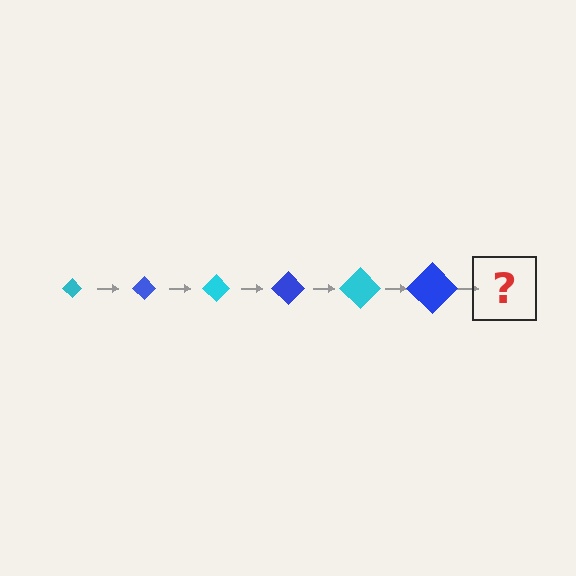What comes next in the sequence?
The next element should be a cyan diamond, larger than the previous one.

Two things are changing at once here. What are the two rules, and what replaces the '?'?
The two rules are that the diamond grows larger each step and the color cycles through cyan and blue. The '?' should be a cyan diamond, larger than the previous one.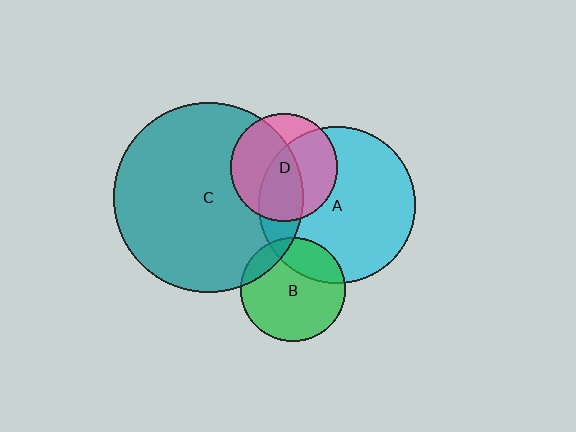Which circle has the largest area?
Circle C (teal).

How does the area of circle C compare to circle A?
Approximately 1.5 times.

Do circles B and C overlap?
Yes.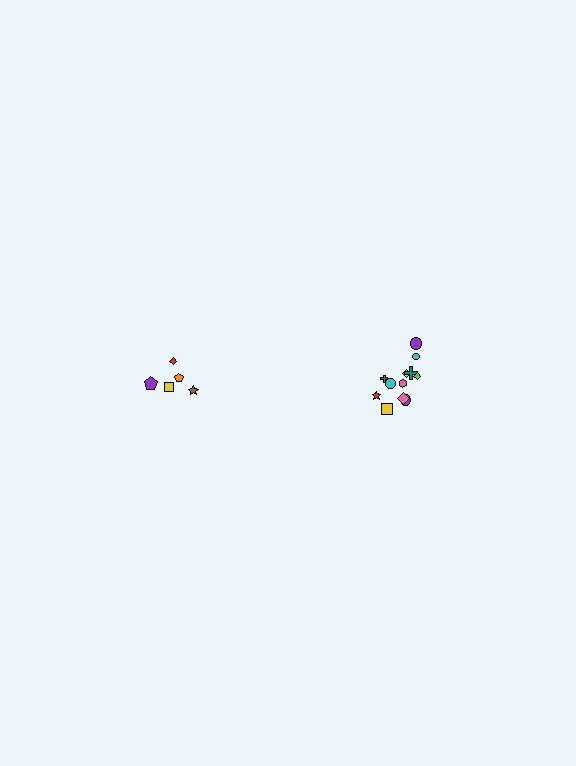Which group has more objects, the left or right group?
The right group.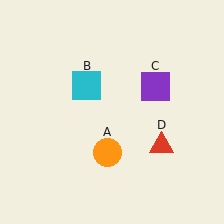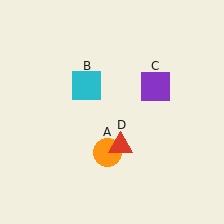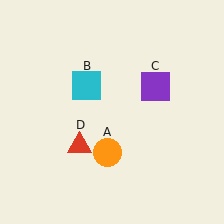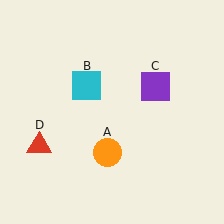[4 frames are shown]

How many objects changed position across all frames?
1 object changed position: red triangle (object D).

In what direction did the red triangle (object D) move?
The red triangle (object D) moved left.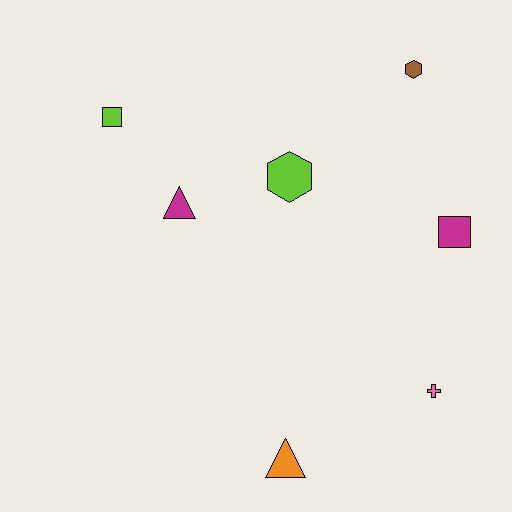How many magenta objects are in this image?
There are 2 magenta objects.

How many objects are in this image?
There are 7 objects.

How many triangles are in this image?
There are 2 triangles.